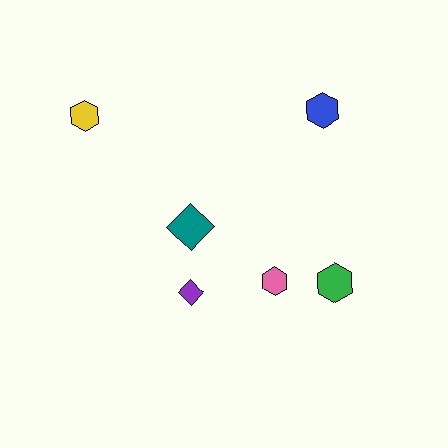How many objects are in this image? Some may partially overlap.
There are 6 objects.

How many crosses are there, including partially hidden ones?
There are no crosses.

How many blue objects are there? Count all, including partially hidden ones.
There is 1 blue object.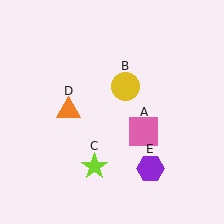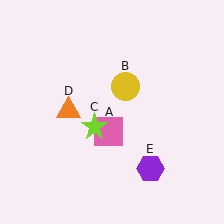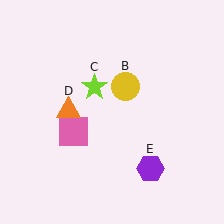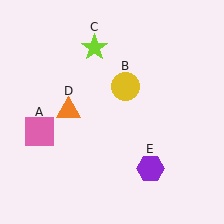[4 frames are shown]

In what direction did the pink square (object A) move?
The pink square (object A) moved left.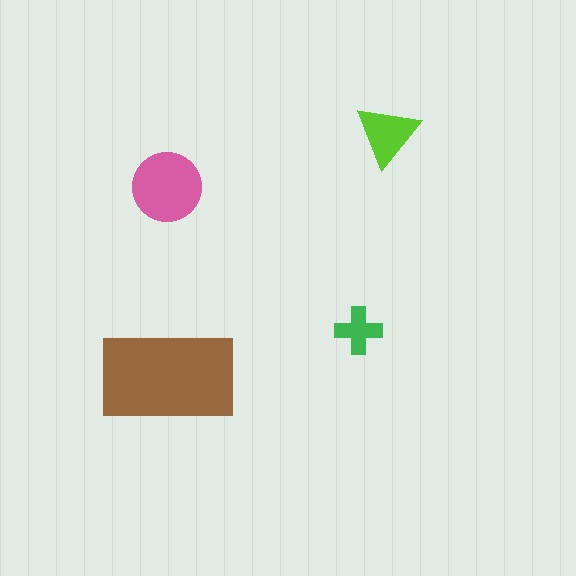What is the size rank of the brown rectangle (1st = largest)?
1st.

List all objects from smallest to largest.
The green cross, the lime triangle, the pink circle, the brown rectangle.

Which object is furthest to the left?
The pink circle is leftmost.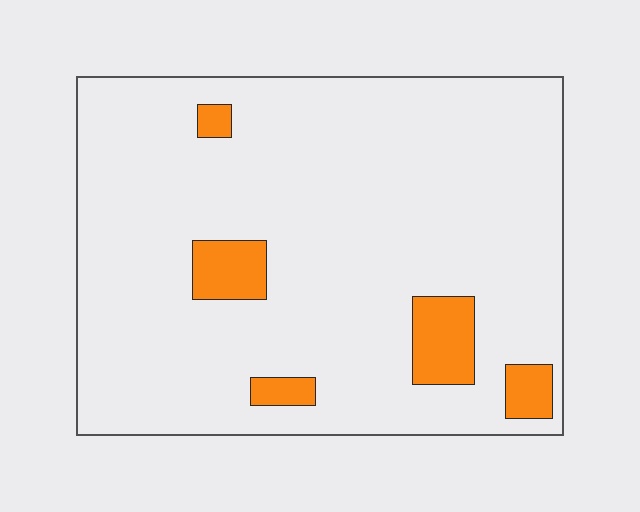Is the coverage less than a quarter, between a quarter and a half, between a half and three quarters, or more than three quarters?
Less than a quarter.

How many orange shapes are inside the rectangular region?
5.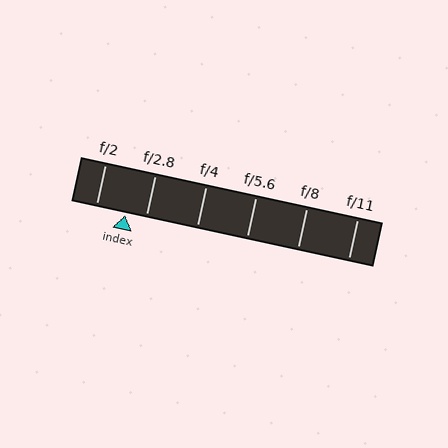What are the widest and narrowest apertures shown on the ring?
The widest aperture shown is f/2 and the narrowest is f/11.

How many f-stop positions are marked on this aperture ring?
There are 6 f-stop positions marked.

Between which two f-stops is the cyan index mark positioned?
The index mark is between f/2 and f/2.8.